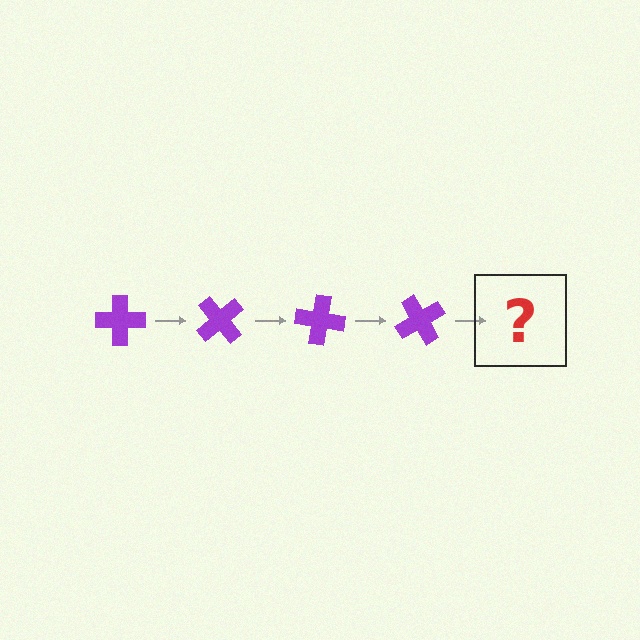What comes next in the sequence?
The next element should be a purple cross rotated 200 degrees.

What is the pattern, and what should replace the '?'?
The pattern is that the cross rotates 50 degrees each step. The '?' should be a purple cross rotated 200 degrees.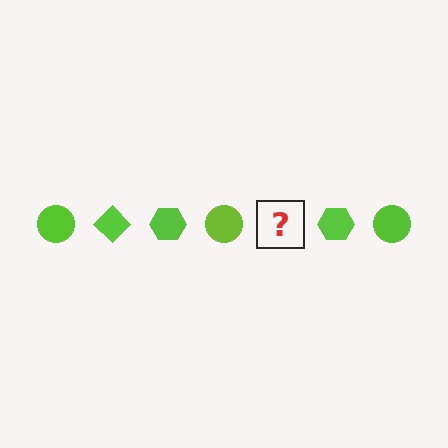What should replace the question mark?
The question mark should be replaced with a lime diamond.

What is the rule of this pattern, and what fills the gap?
The rule is that the pattern cycles through circle, diamond, hexagon shapes in lime. The gap should be filled with a lime diamond.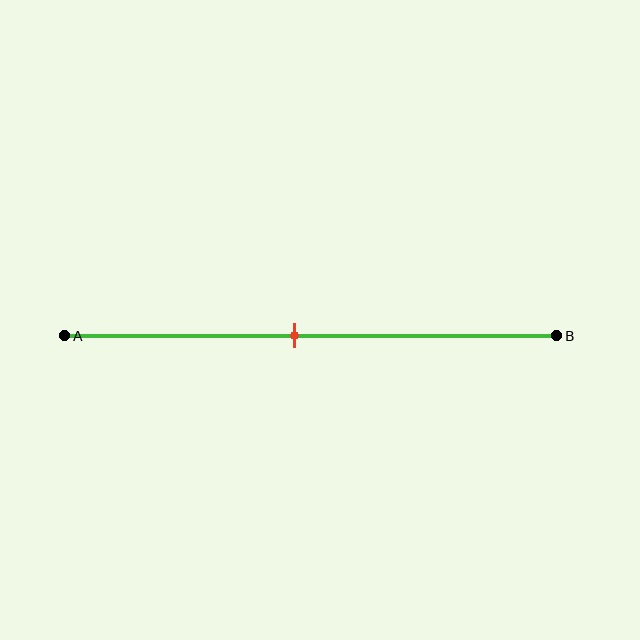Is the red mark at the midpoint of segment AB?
No, the mark is at about 45% from A, not at the 50% midpoint.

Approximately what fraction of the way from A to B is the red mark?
The red mark is approximately 45% of the way from A to B.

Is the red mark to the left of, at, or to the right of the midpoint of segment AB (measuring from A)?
The red mark is to the left of the midpoint of segment AB.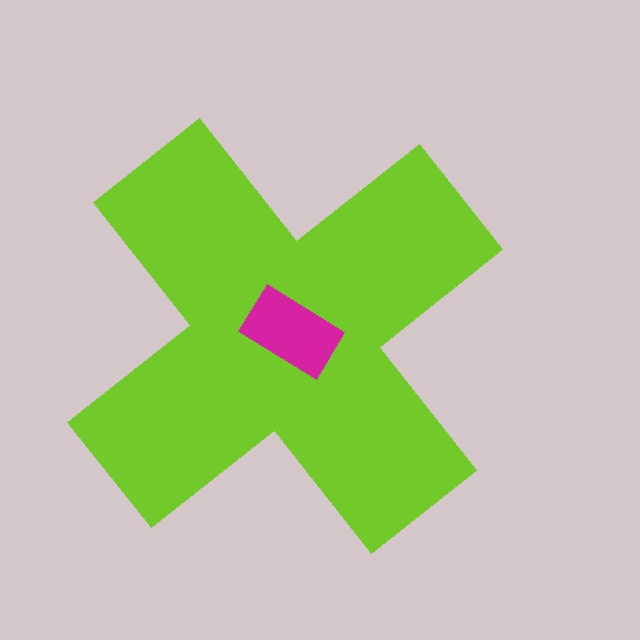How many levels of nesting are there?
2.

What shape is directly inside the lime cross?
The magenta rectangle.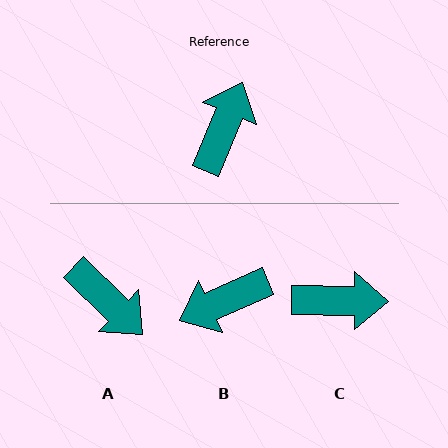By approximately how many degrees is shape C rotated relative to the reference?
Approximately 68 degrees clockwise.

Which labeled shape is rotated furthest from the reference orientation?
B, about 137 degrees away.